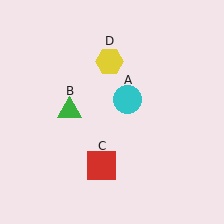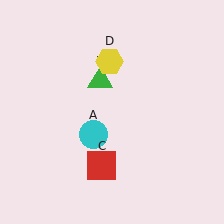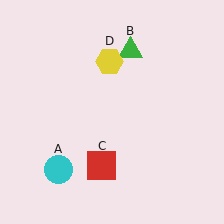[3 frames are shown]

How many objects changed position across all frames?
2 objects changed position: cyan circle (object A), green triangle (object B).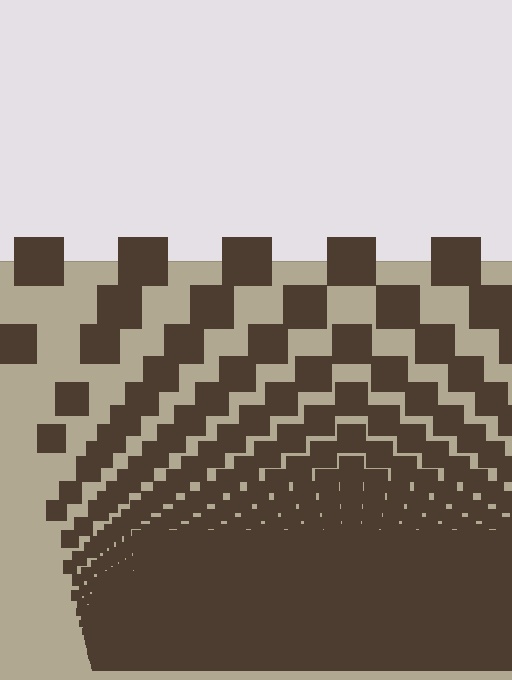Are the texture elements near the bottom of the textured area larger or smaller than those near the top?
Smaller. The gradient is inverted — elements near the bottom are smaller and denser.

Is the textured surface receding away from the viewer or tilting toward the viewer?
The surface appears to tilt toward the viewer. Texture elements get larger and sparser toward the top.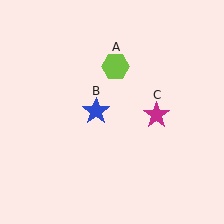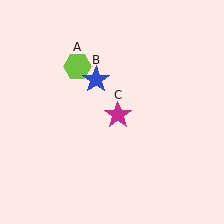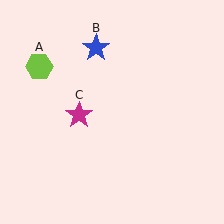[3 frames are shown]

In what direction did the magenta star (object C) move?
The magenta star (object C) moved left.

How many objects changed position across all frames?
3 objects changed position: lime hexagon (object A), blue star (object B), magenta star (object C).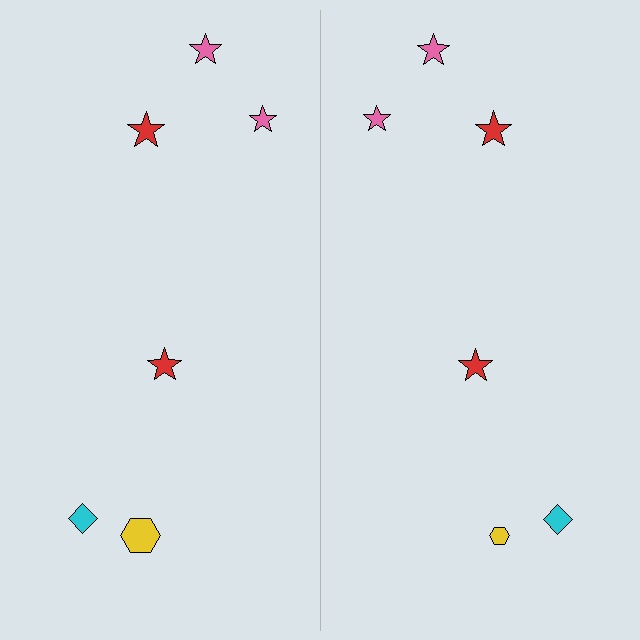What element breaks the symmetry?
The yellow hexagon on the right side has a different size than its mirror counterpart.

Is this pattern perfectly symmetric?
No, the pattern is not perfectly symmetric. The yellow hexagon on the right side has a different size than its mirror counterpart.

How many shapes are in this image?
There are 12 shapes in this image.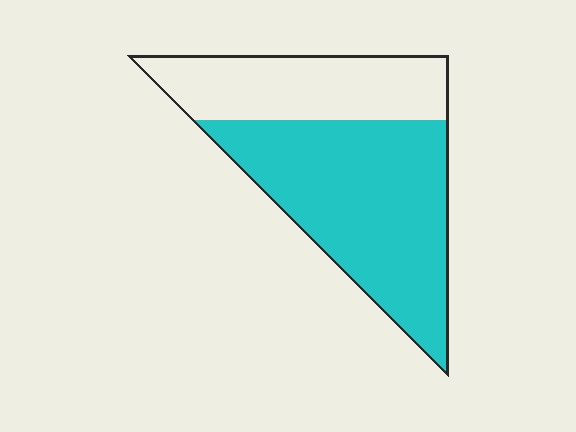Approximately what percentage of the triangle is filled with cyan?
Approximately 65%.